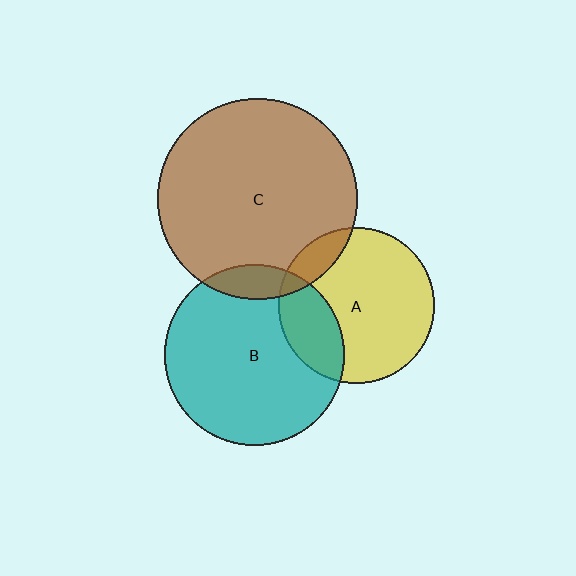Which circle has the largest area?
Circle C (brown).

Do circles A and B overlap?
Yes.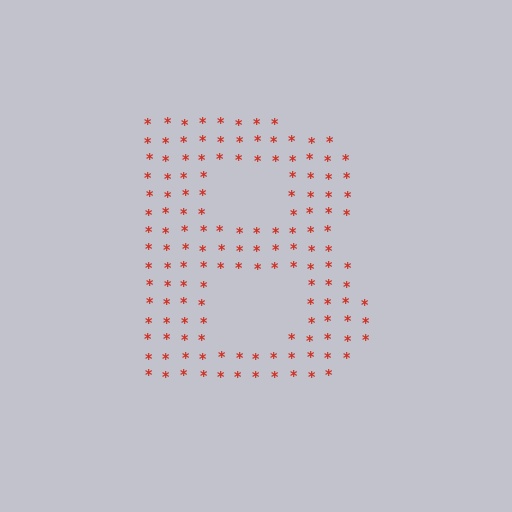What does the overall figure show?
The overall figure shows the letter B.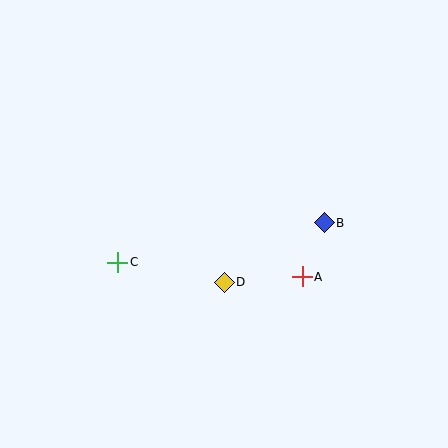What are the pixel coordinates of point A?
Point A is at (302, 277).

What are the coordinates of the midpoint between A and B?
The midpoint between A and B is at (313, 250).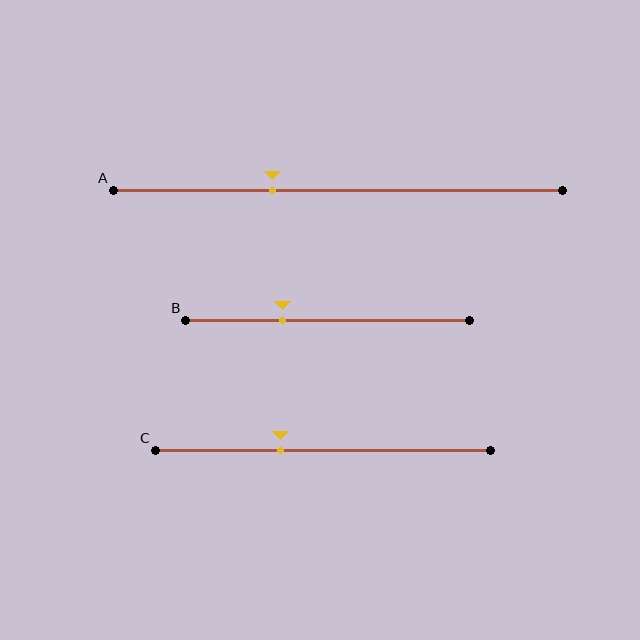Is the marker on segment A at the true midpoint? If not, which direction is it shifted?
No, the marker on segment A is shifted to the left by about 14% of the segment length.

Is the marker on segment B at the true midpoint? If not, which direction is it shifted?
No, the marker on segment B is shifted to the left by about 16% of the segment length.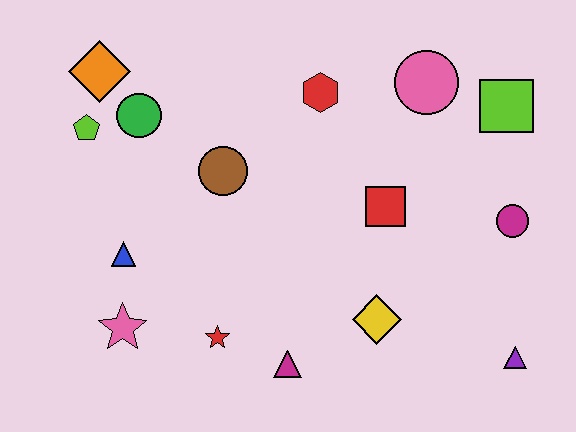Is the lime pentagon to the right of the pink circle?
No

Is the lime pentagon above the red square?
Yes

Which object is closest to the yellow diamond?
The magenta triangle is closest to the yellow diamond.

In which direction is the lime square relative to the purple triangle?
The lime square is above the purple triangle.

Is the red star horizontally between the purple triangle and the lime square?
No